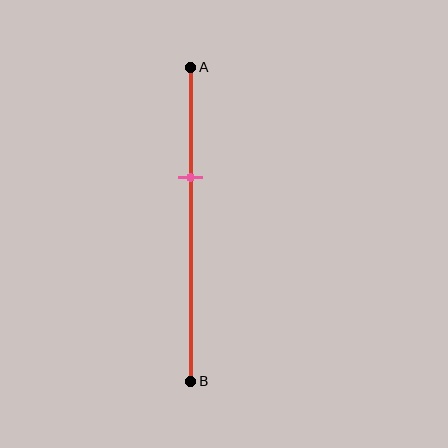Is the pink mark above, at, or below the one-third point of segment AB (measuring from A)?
The pink mark is approximately at the one-third point of segment AB.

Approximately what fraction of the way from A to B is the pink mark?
The pink mark is approximately 35% of the way from A to B.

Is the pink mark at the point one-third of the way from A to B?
Yes, the mark is approximately at the one-third point.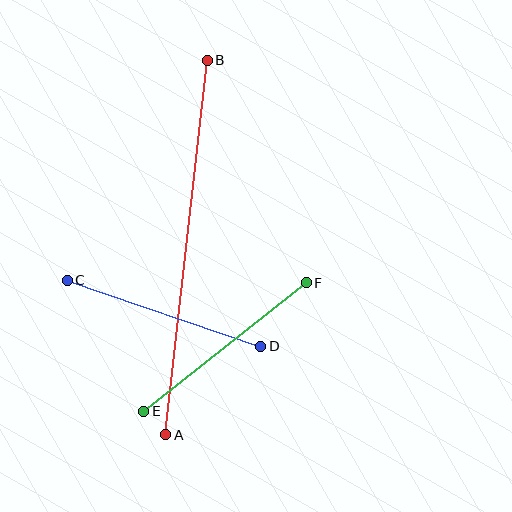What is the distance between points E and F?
The distance is approximately 207 pixels.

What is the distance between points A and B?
The distance is approximately 377 pixels.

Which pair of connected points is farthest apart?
Points A and B are farthest apart.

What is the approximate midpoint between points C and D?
The midpoint is at approximately (164, 313) pixels.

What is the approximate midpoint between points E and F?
The midpoint is at approximately (225, 347) pixels.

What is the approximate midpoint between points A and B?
The midpoint is at approximately (186, 247) pixels.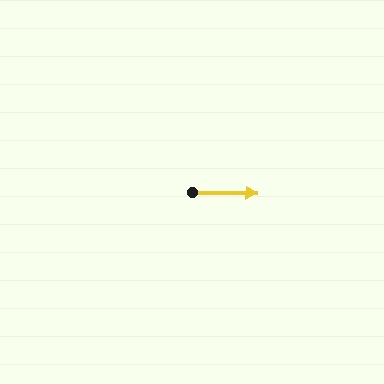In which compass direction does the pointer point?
East.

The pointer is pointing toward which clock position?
Roughly 3 o'clock.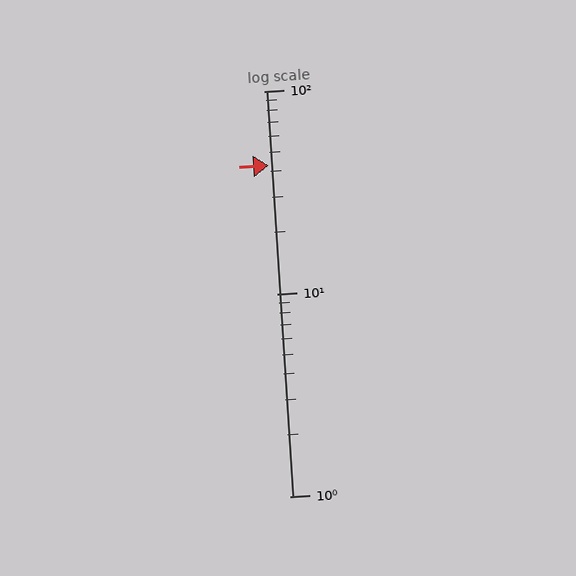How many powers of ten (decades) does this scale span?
The scale spans 2 decades, from 1 to 100.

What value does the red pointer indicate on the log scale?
The pointer indicates approximately 43.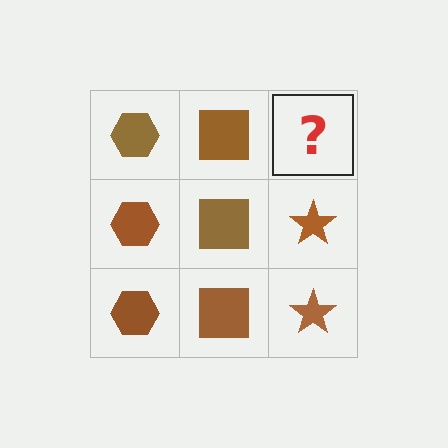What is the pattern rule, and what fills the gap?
The rule is that each column has a consistent shape. The gap should be filled with a brown star.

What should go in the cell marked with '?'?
The missing cell should contain a brown star.